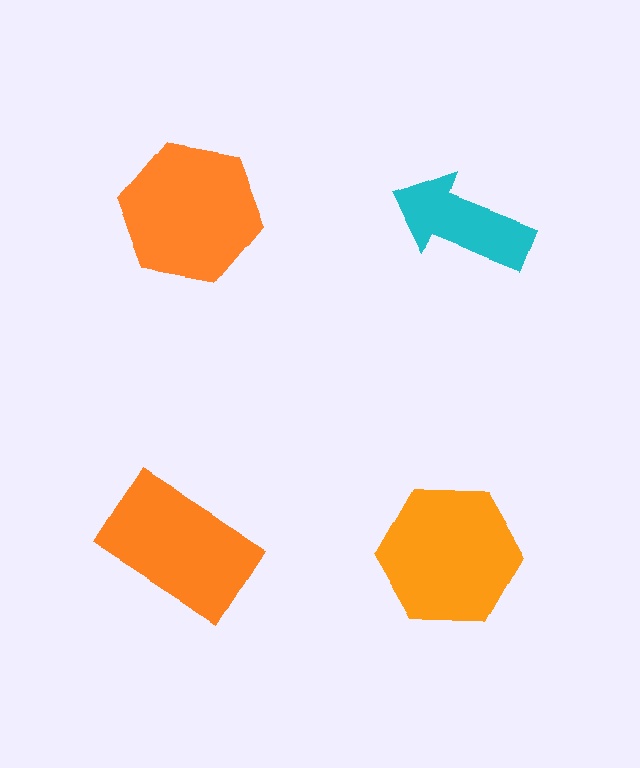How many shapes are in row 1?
2 shapes.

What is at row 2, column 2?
An orange hexagon.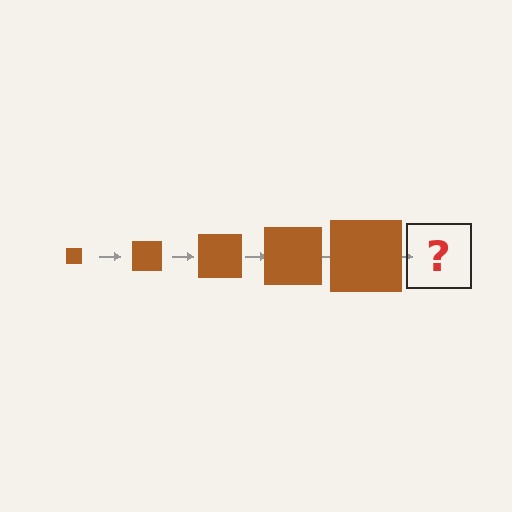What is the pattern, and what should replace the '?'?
The pattern is that the square gets progressively larger each step. The '?' should be a brown square, larger than the previous one.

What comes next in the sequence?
The next element should be a brown square, larger than the previous one.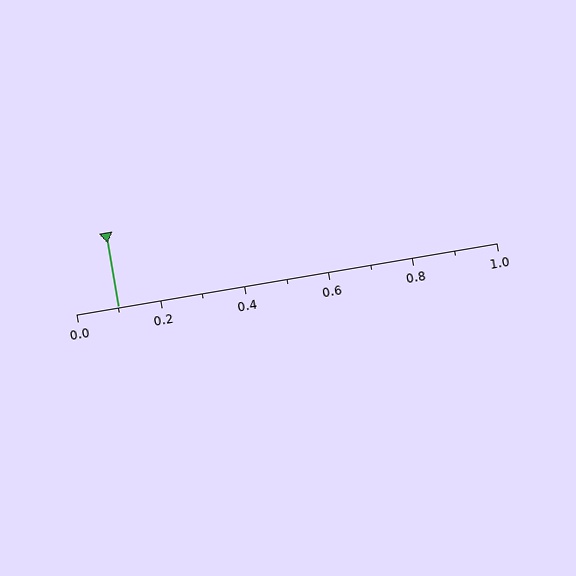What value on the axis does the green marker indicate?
The marker indicates approximately 0.1.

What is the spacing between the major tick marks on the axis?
The major ticks are spaced 0.2 apart.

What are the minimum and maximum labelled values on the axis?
The axis runs from 0.0 to 1.0.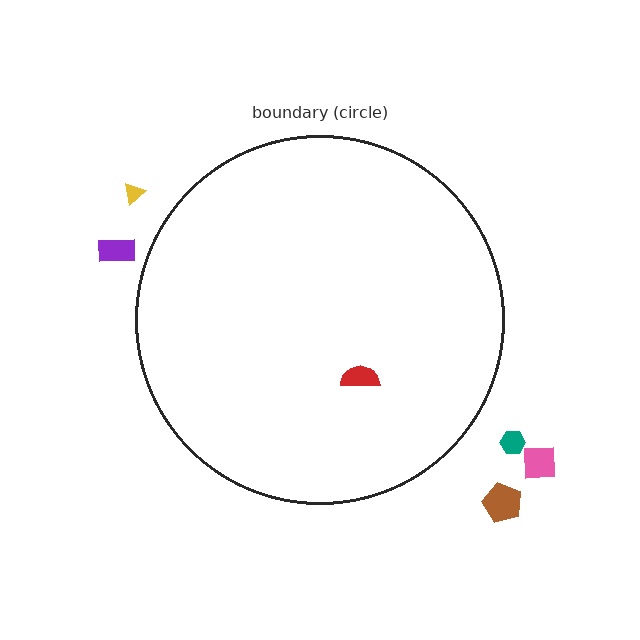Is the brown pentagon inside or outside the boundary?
Outside.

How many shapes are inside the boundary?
1 inside, 5 outside.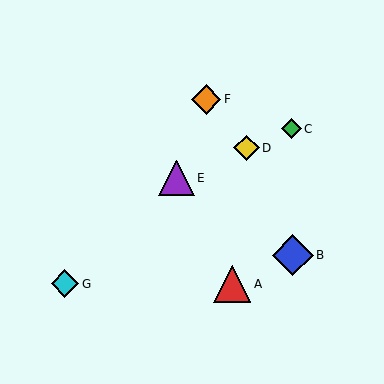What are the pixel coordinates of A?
Object A is at (232, 284).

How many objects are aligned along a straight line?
3 objects (C, D, E) are aligned along a straight line.